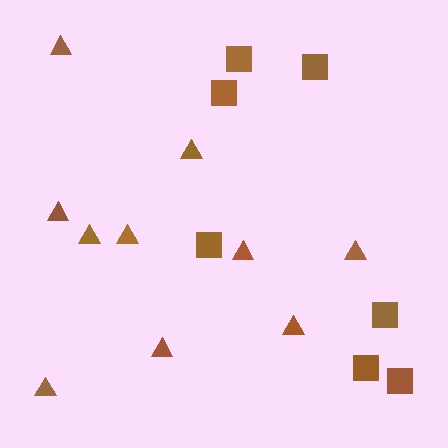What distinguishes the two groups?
There are 2 groups: one group of triangles (10) and one group of squares (7).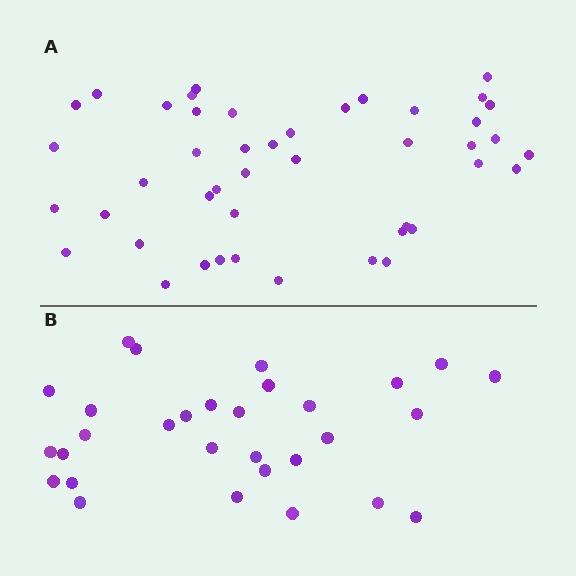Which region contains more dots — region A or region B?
Region A (the top region) has more dots.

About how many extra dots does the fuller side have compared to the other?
Region A has approximately 15 more dots than region B.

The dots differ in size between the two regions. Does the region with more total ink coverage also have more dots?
No. Region B has more total ink coverage because its dots are larger, but region A actually contains more individual dots. Total area can be misleading — the number of items is what matters here.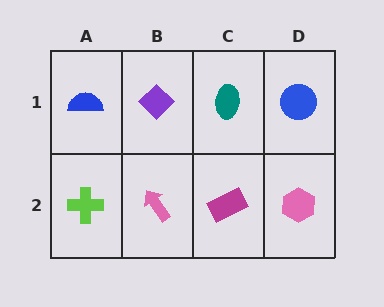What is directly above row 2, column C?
A teal ellipse.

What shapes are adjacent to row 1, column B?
A pink arrow (row 2, column B), a blue semicircle (row 1, column A), a teal ellipse (row 1, column C).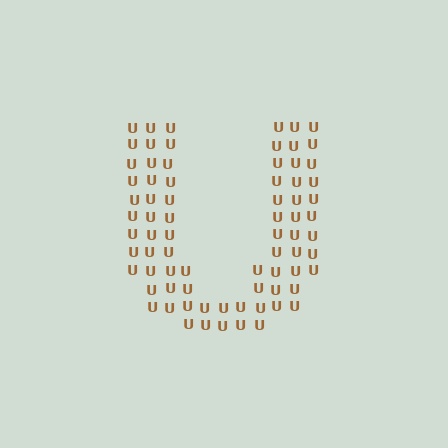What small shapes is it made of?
It is made of small letter U's.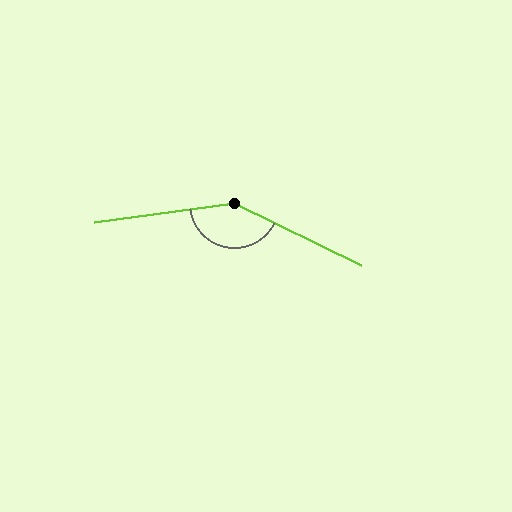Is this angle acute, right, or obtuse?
It is obtuse.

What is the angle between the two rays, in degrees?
Approximately 146 degrees.